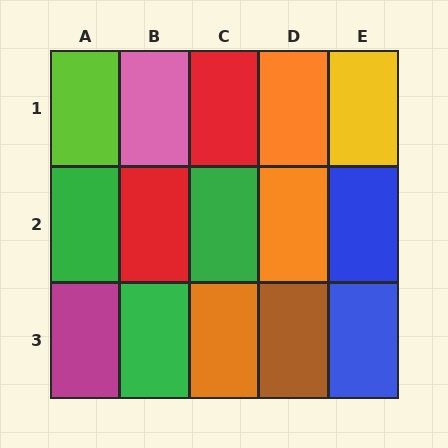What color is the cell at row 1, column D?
Orange.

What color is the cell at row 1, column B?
Pink.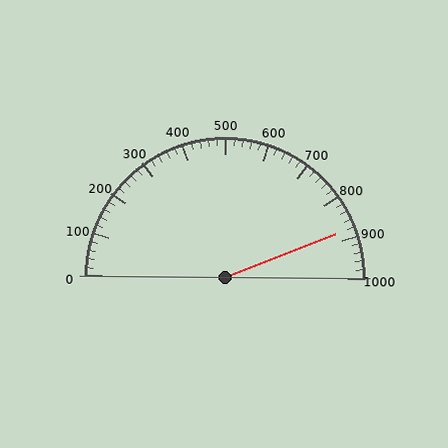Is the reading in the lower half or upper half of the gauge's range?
The reading is in the upper half of the range (0 to 1000).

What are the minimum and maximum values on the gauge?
The gauge ranges from 0 to 1000.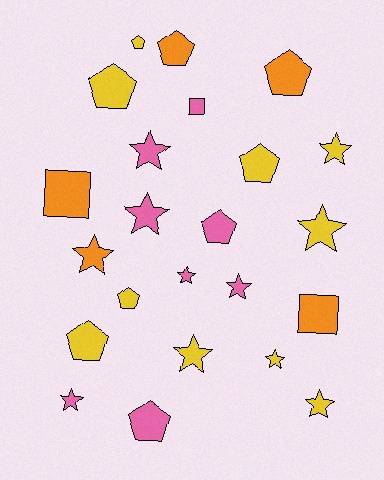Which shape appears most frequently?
Star, with 11 objects.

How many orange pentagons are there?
There are 2 orange pentagons.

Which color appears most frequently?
Yellow, with 10 objects.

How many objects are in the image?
There are 23 objects.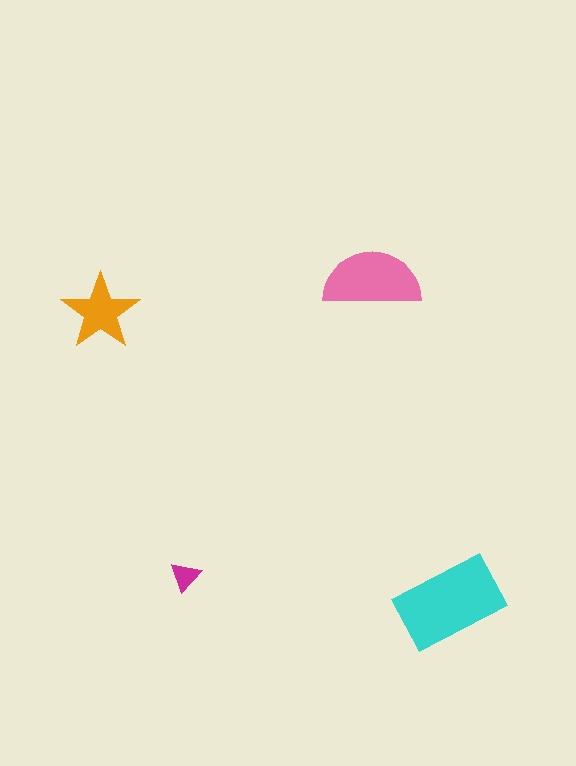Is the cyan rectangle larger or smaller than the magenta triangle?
Larger.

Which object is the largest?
The cyan rectangle.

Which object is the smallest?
The magenta triangle.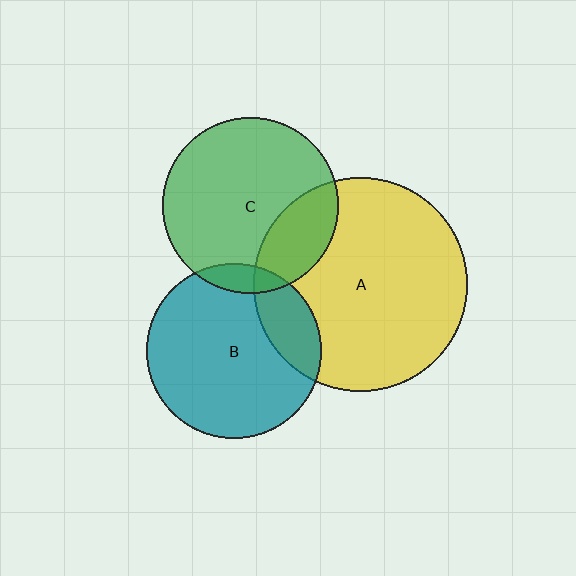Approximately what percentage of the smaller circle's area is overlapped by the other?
Approximately 20%.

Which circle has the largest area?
Circle A (yellow).